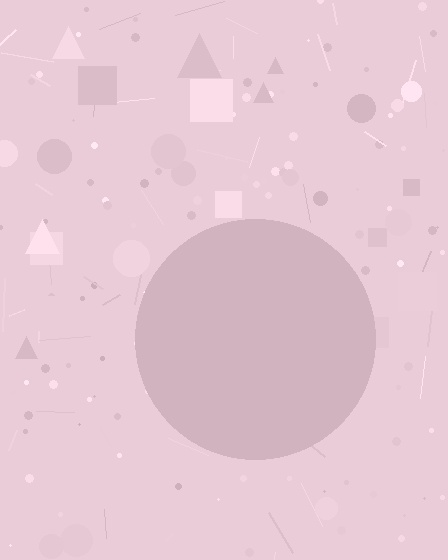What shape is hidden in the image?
A circle is hidden in the image.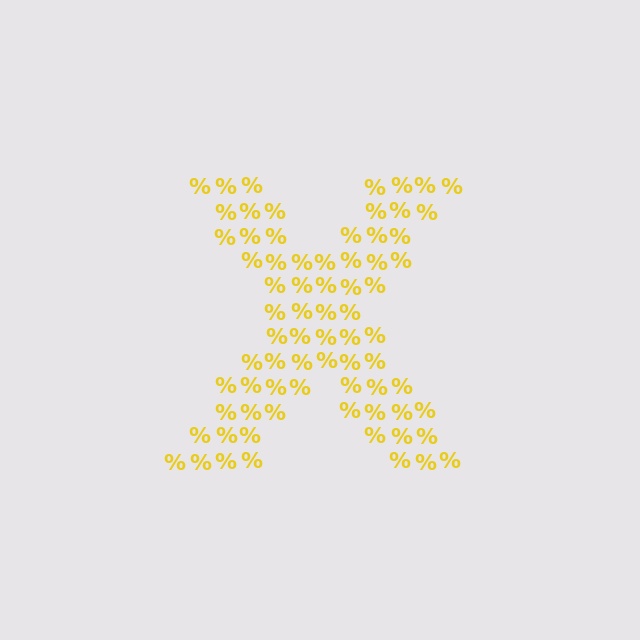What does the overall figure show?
The overall figure shows the letter X.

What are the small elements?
The small elements are percent signs.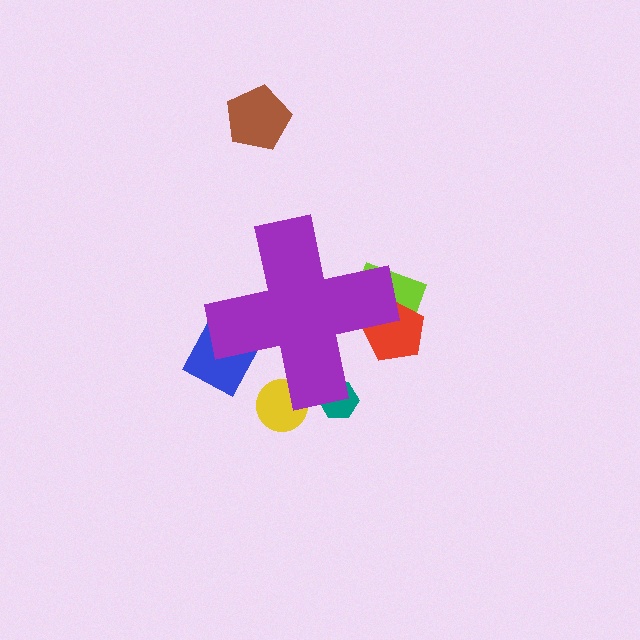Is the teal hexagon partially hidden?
Yes, the teal hexagon is partially hidden behind the purple cross.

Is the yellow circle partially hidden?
Yes, the yellow circle is partially hidden behind the purple cross.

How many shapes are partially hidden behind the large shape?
5 shapes are partially hidden.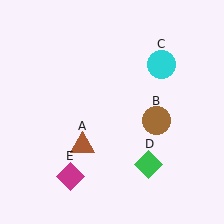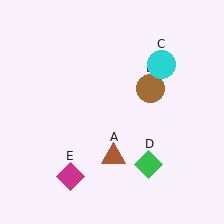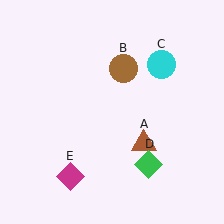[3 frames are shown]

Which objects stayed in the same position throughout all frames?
Cyan circle (object C) and green diamond (object D) and magenta diamond (object E) remained stationary.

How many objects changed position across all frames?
2 objects changed position: brown triangle (object A), brown circle (object B).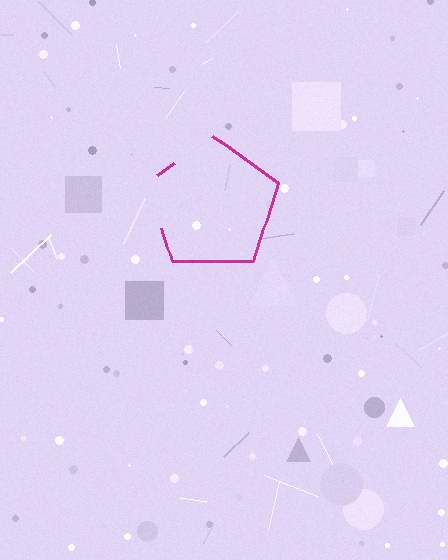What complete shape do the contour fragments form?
The contour fragments form a pentagon.